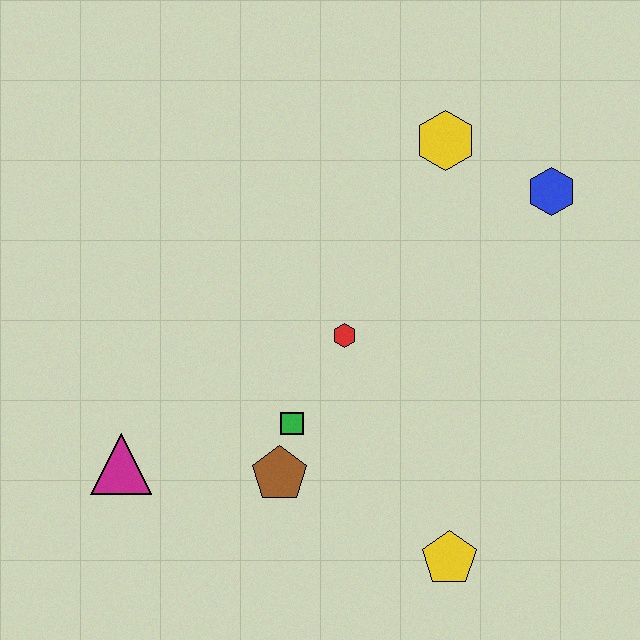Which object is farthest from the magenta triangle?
The blue hexagon is farthest from the magenta triangle.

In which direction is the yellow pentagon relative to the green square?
The yellow pentagon is to the right of the green square.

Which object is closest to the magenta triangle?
The brown pentagon is closest to the magenta triangle.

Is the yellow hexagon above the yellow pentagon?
Yes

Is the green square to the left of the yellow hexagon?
Yes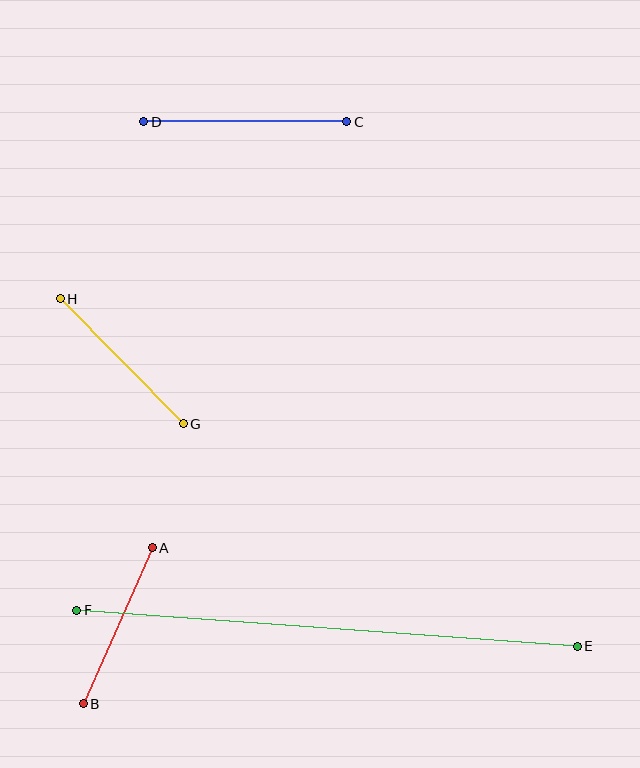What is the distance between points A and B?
The distance is approximately 171 pixels.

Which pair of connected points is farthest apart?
Points E and F are farthest apart.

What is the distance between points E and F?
The distance is approximately 502 pixels.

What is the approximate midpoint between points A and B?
The midpoint is at approximately (118, 626) pixels.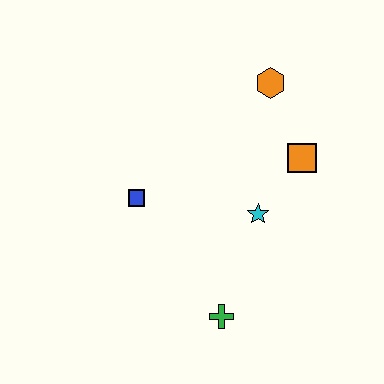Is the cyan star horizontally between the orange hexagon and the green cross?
Yes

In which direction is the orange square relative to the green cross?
The orange square is above the green cross.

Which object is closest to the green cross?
The cyan star is closest to the green cross.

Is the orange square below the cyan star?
No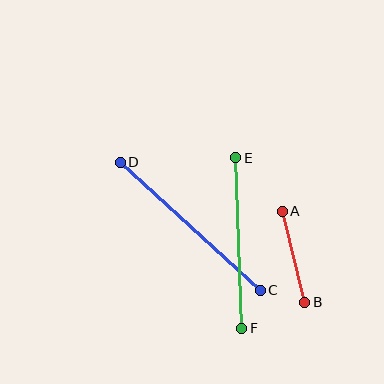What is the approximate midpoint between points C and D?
The midpoint is at approximately (190, 226) pixels.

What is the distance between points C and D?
The distance is approximately 190 pixels.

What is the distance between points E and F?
The distance is approximately 170 pixels.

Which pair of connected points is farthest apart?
Points C and D are farthest apart.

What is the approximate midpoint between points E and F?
The midpoint is at approximately (239, 243) pixels.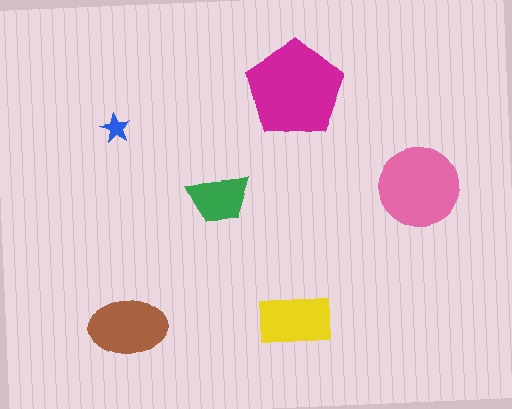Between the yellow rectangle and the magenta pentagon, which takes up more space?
The magenta pentagon.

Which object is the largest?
The magenta pentagon.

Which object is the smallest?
The blue star.